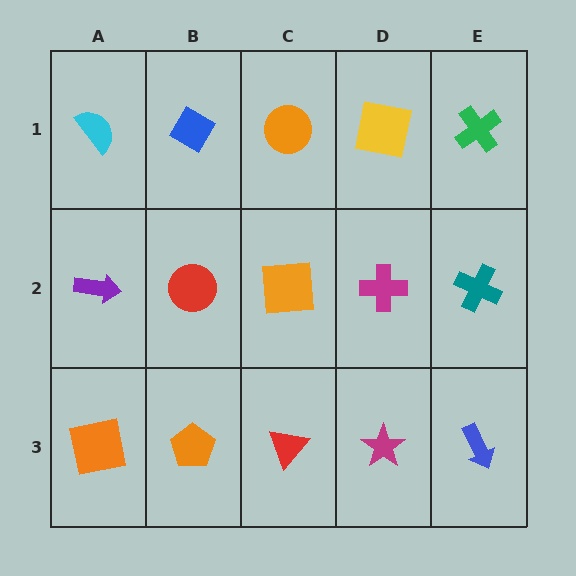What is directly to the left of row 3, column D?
A red triangle.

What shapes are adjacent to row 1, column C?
An orange square (row 2, column C), a blue diamond (row 1, column B), a yellow square (row 1, column D).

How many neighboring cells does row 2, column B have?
4.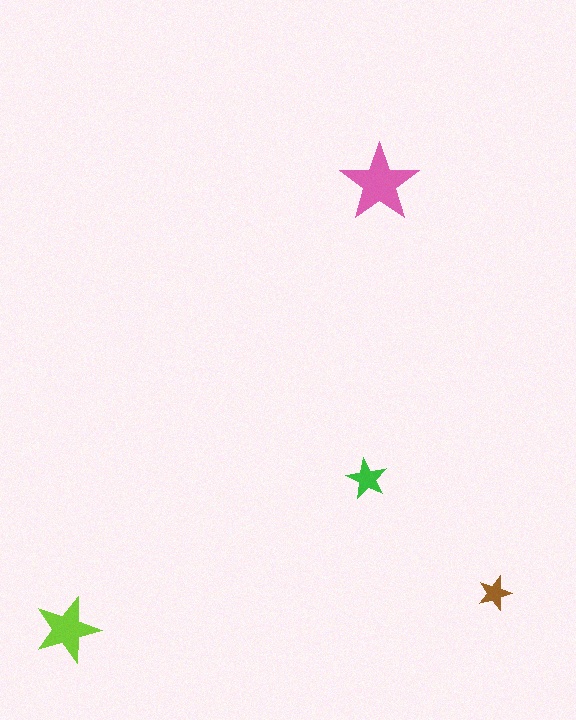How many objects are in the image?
There are 4 objects in the image.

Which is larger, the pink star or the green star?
The pink one.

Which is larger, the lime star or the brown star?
The lime one.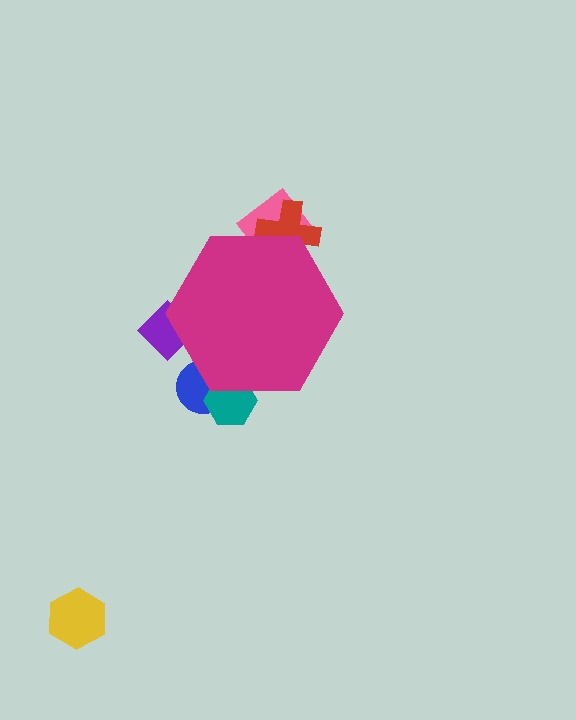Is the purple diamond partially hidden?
Yes, the purple diamond is partially hidden behind the magenta hexagon.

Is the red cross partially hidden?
Yes, the red cross is partially hidden behind the magenta hexagon.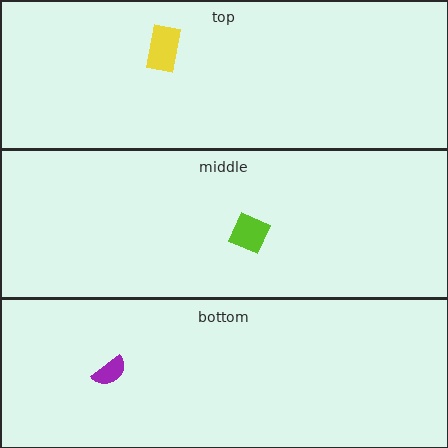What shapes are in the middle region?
The lime square.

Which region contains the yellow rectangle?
The top region.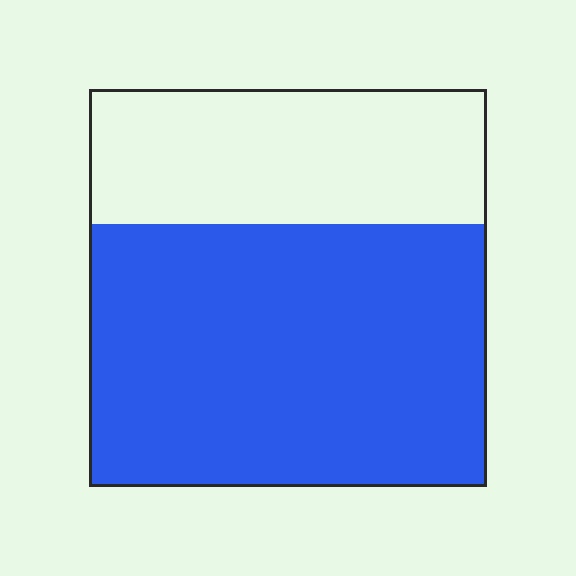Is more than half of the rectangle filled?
Yes.